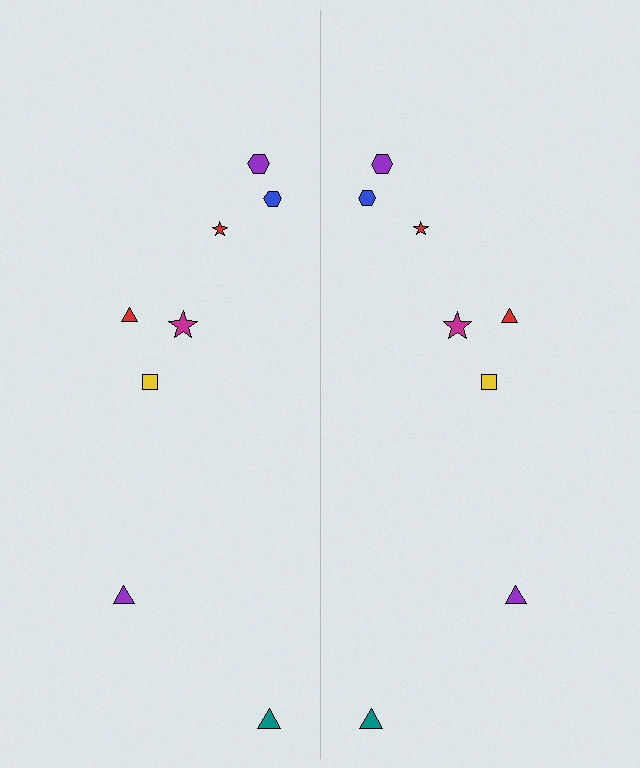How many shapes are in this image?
There are 16 shapes in this image.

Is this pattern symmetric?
Yes, this pattern has bilateral (reflection) symmetry.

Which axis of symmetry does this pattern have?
The pattern has a vertical axis of symmetry running through the center of the image.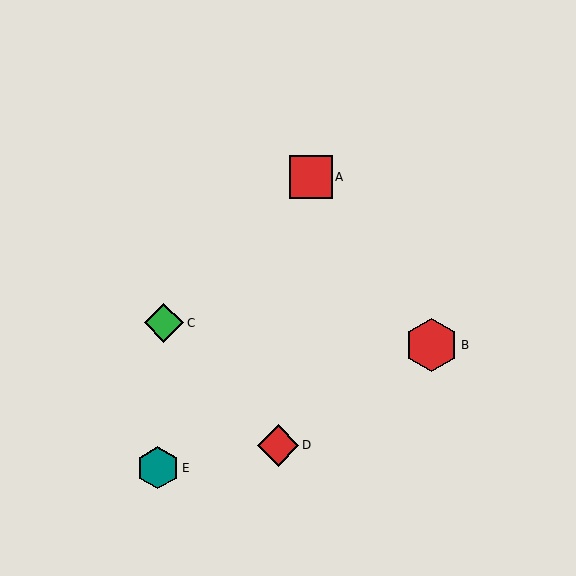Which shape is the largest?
The red hexagon (labeled B) is the largest.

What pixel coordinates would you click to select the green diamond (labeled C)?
Click at (164, 323) to select the green diamond C.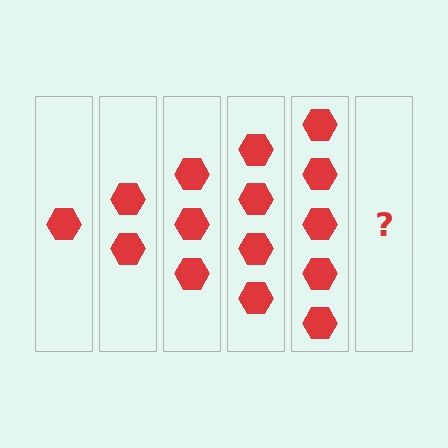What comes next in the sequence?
The next element should be 6 hexagons.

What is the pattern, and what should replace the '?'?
The pattern is that each step adds one more hexagon. The '?' should be 6 hexagons.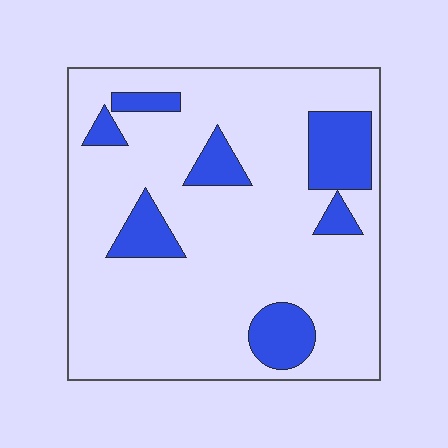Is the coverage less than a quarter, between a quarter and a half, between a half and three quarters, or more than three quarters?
Less than a quarter.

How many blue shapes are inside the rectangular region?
7.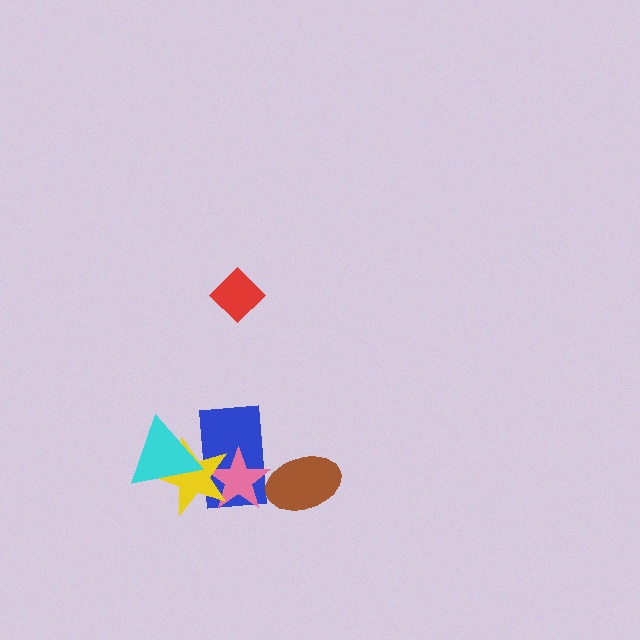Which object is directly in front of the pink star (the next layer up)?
The brown ellipse is directly in front of the pink star.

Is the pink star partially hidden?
Yes, it is partially covered by another shape.